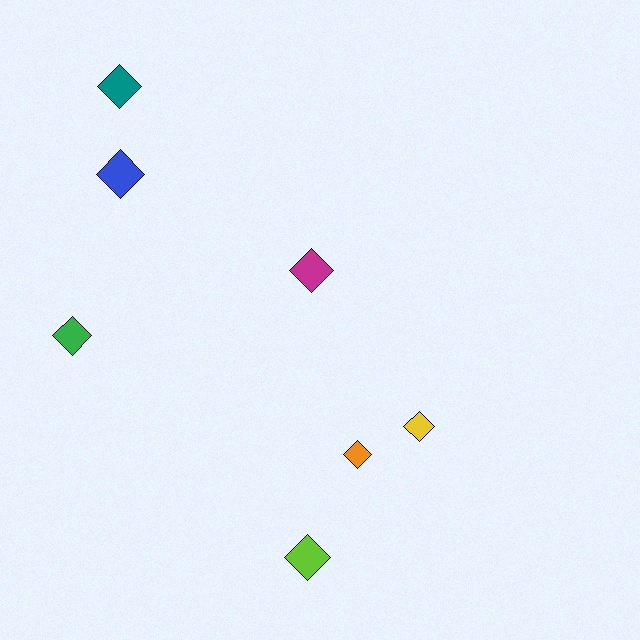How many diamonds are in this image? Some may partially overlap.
There are 7 diamonds.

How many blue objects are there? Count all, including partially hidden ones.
There is 1 blue object.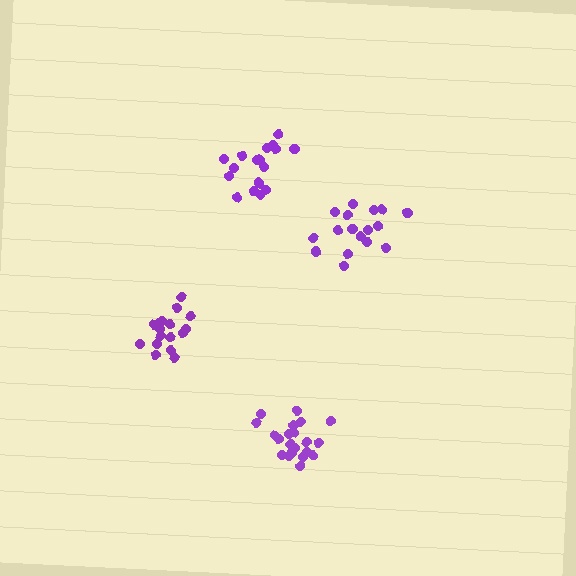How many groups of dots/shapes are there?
There are 4 groups.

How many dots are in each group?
Group 1: 21 dots, Group 2: 18 dots, Group 3: 17 dots, Group 4: 17 dots (73 total).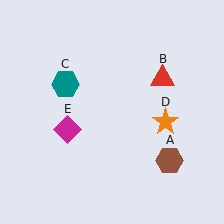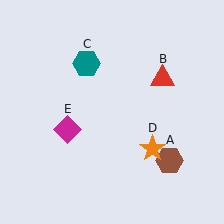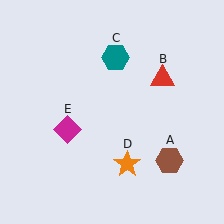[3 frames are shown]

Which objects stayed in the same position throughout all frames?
Brown hexagon (object A) and red triangle (object B) and magenta diamond (object E) remained stationary.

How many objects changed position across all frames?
2 objects changed position: teal hexagon (object C), orange star (object D).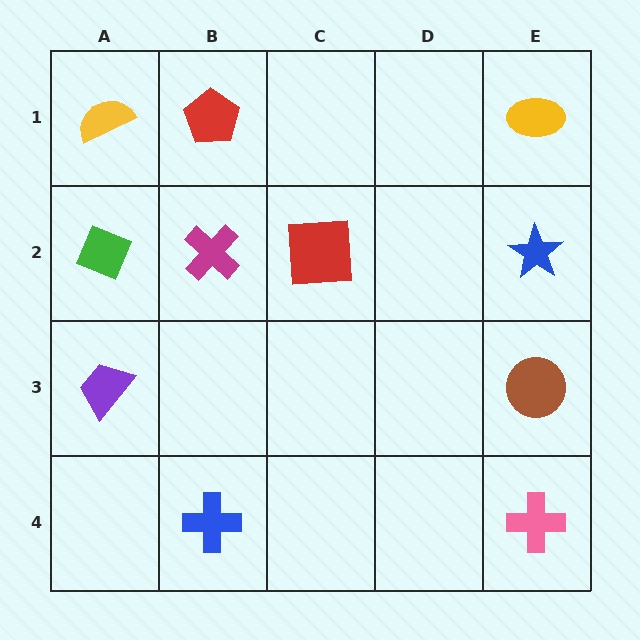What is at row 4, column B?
A blue cross.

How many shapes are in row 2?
4 shapes.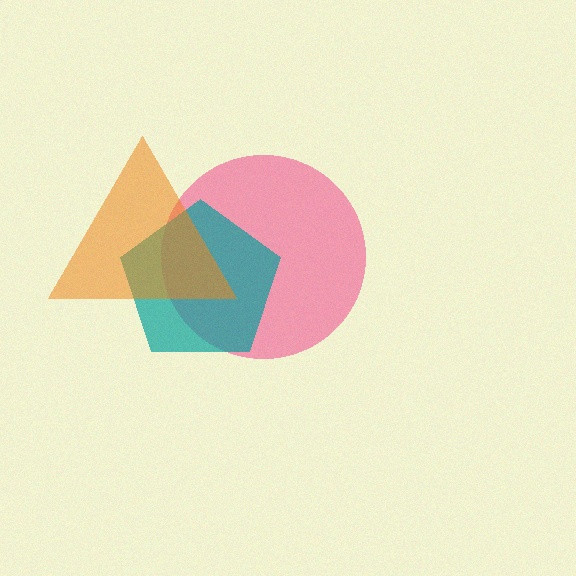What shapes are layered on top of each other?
The layered shapes are: a pink circle, a teal pentagon, an orange triangle.